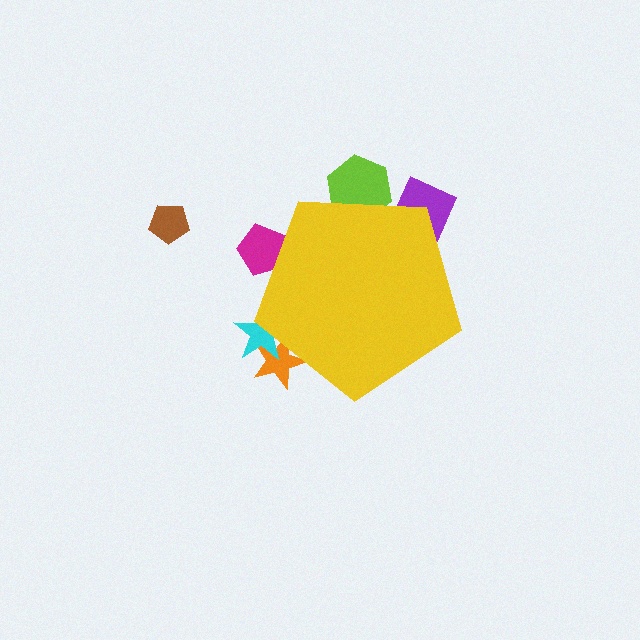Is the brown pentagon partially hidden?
No, the brown pentagon is fully visible.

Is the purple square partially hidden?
Yes, the purple square is partially hidden behind the yellow pentagon.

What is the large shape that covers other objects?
A yellow pentagon.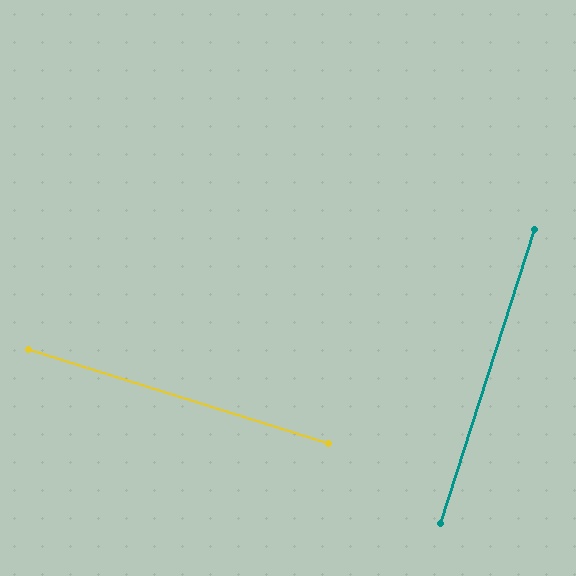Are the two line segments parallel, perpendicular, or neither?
Perpendicular — they meet at approximately 89°.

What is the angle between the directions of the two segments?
Approximately 89 degrees.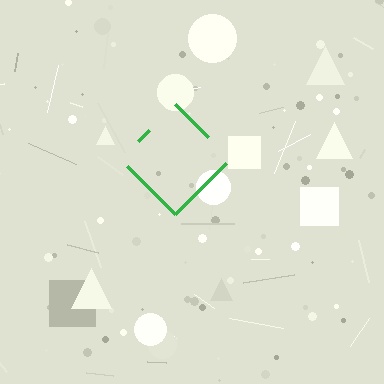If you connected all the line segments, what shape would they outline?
They would outline a diamond.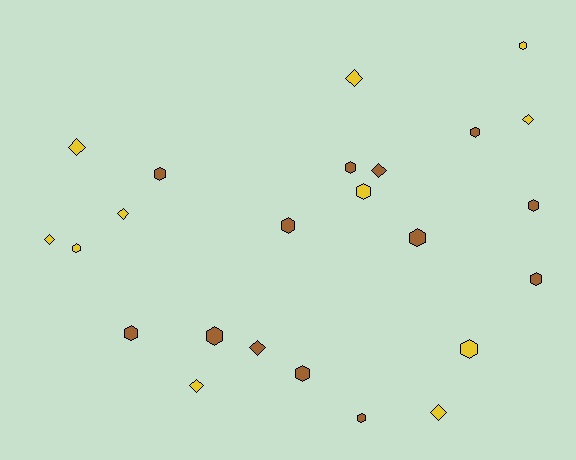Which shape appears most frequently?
Hexagon, with 15 objects.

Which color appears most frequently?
Brown, with 13 objects.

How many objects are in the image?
There are 24 objects.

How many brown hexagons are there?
There are 11 brown hexagons.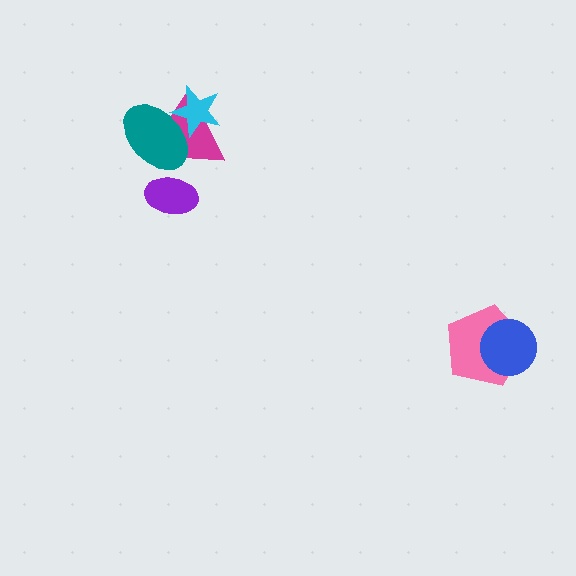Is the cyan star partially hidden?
Yes, it is partially covered by another shape.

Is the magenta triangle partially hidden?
Yes, it is partially covered by another shape.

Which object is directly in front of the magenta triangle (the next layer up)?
The cyan star is directly in front of the magenta triangle.